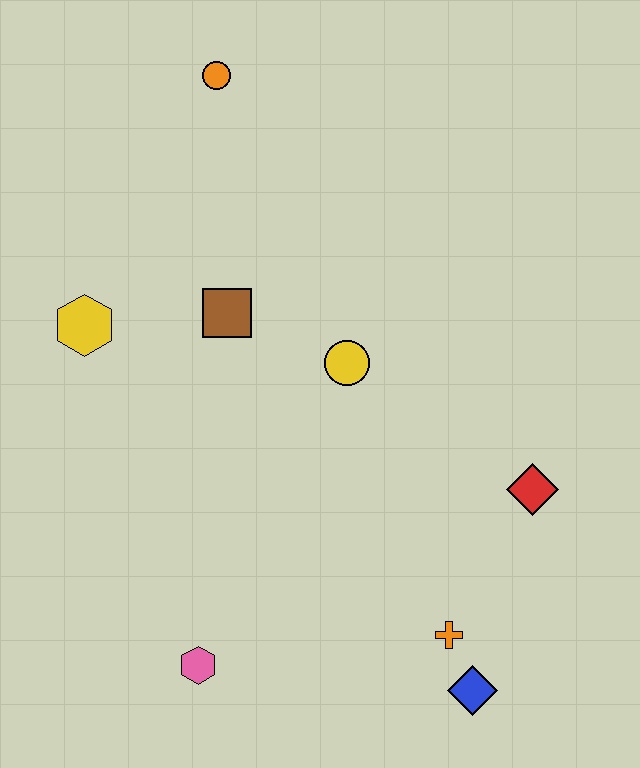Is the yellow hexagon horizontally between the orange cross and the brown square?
No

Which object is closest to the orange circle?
The brown square is closest to the orange circle.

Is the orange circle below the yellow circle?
No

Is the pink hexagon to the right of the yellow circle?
No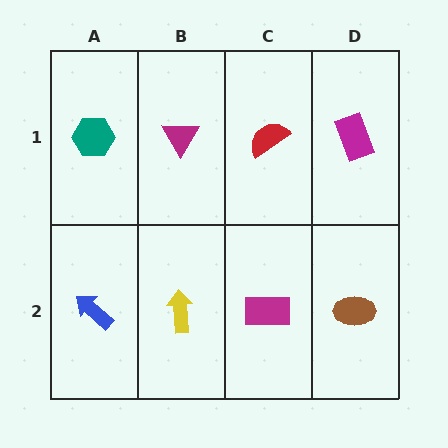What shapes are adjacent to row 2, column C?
A red semicircle (row 1, column C), a yellow arrow (row 2, column B), a brown ellipse (row 2, column D).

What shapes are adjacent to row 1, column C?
A magenta rectangle (row 2, column C), a magenta triangle (row 1, column B), a magenta rectangle (row 1, column D).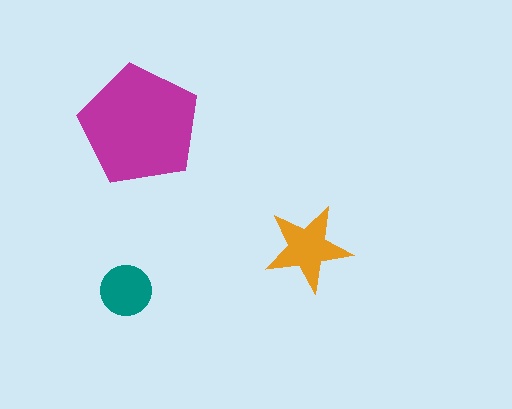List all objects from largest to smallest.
The magenta pentagon, the orange star, the teal circle.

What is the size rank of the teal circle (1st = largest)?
3rd.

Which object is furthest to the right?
The orange star is rightmost.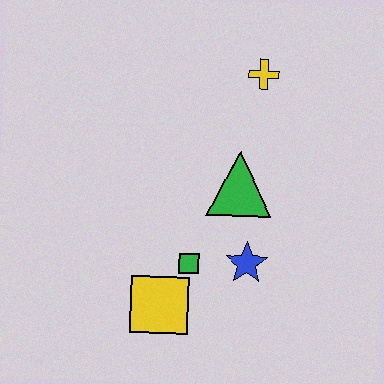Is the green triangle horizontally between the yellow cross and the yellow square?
Yes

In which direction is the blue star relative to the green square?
The blue star is to the right of the green square.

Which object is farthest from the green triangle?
The yellow square is farthest from the green triangle.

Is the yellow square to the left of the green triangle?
Yes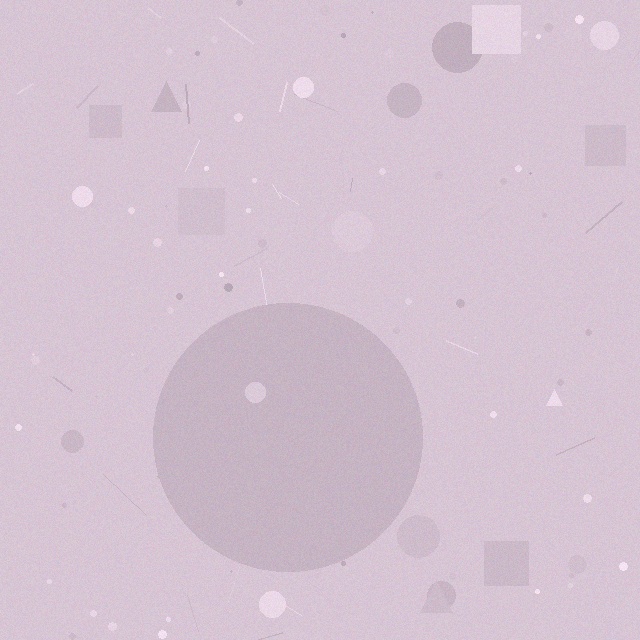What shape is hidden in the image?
A circle is hidden in the image.